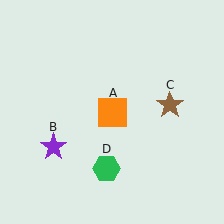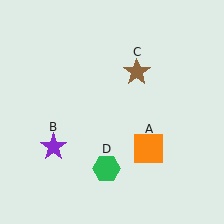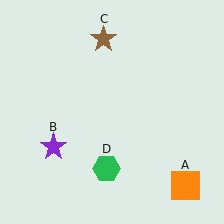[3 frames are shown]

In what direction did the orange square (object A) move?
The orange square (object A) moved down and to the right.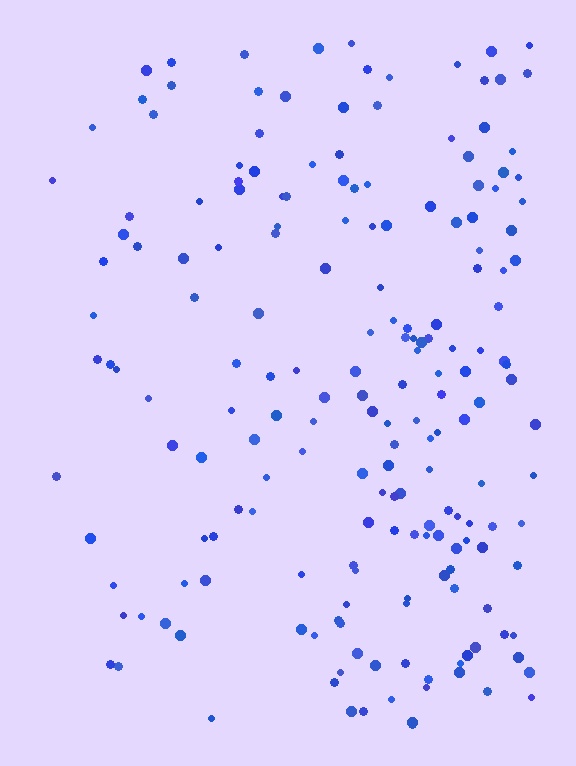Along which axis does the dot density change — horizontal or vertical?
Horizontal.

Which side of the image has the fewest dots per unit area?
The left.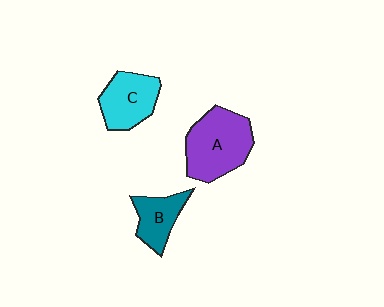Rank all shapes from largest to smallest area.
From largest to smallest: A (purple), C (cyan), B (teal).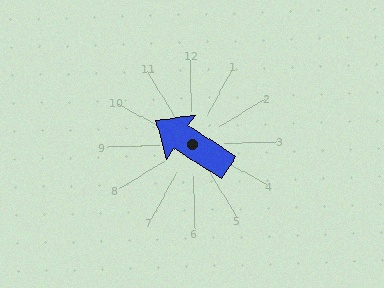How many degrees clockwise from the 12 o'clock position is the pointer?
Approximately 304 degrees.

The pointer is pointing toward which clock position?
Roughly 10 o'clock.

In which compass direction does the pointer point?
Northwest.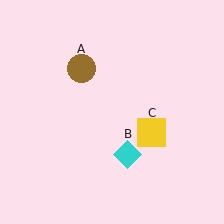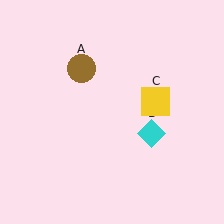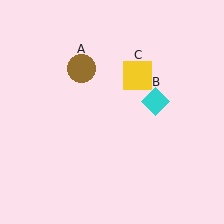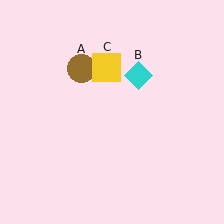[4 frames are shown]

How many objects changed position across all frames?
2 objects changed position: cyan diamond (object B), yellow square (object C).